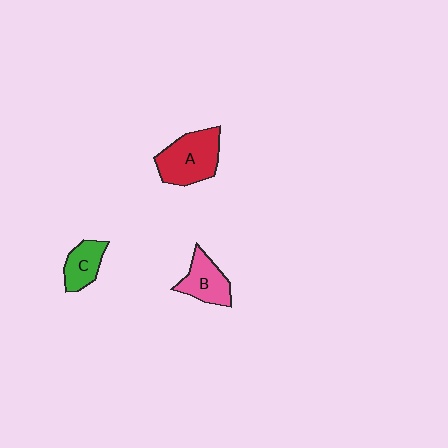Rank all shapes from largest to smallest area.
From largest to smallest: A (red), B (pink), C (green).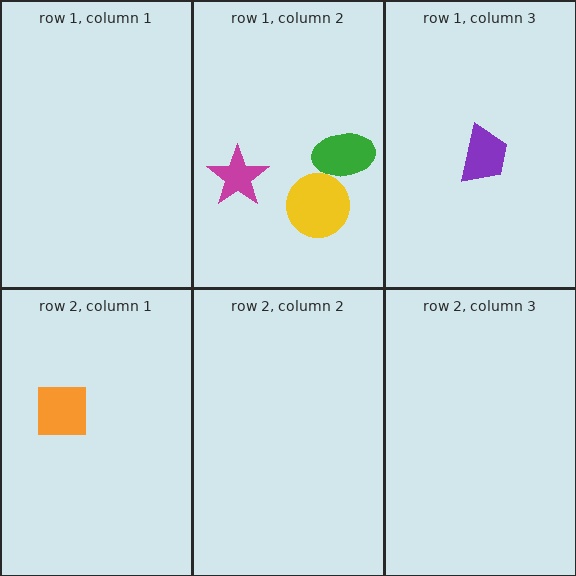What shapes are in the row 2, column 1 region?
The orange square.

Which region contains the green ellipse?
The row 1, column 2 region.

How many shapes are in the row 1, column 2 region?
3.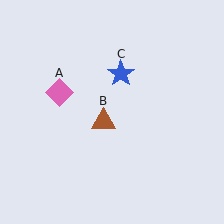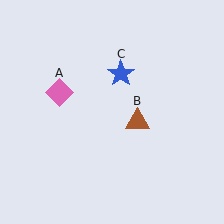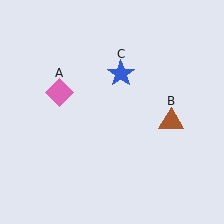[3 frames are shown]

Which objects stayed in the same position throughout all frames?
Pink diamond (object A) and blue star (object C) remained stationary.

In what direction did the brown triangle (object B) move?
The brown triangle (object B) moved right.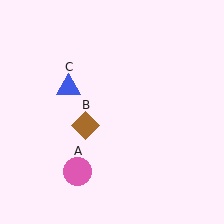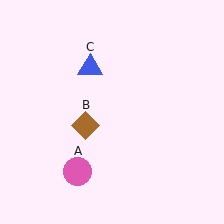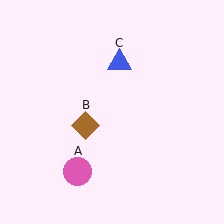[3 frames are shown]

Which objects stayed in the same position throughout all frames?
Pink circle (object A) and brown diamond (object B) remained stationary.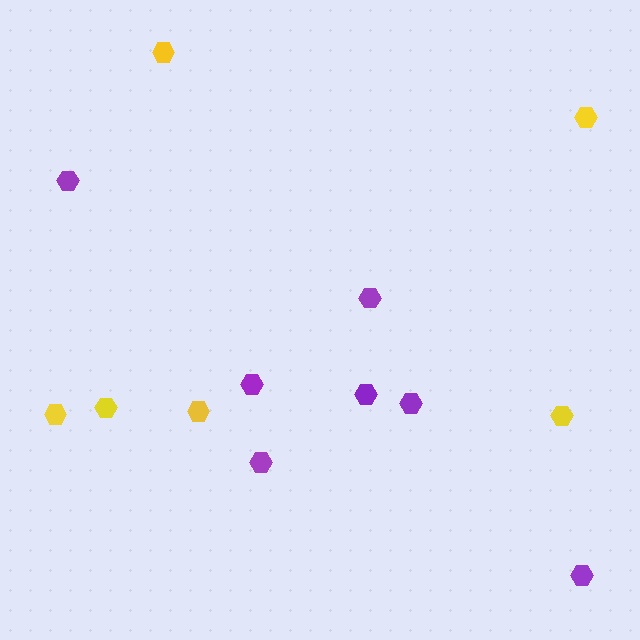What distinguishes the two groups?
There are 2 groups: one group of yellow hexagons (6) and one group of purple hexagons (7).